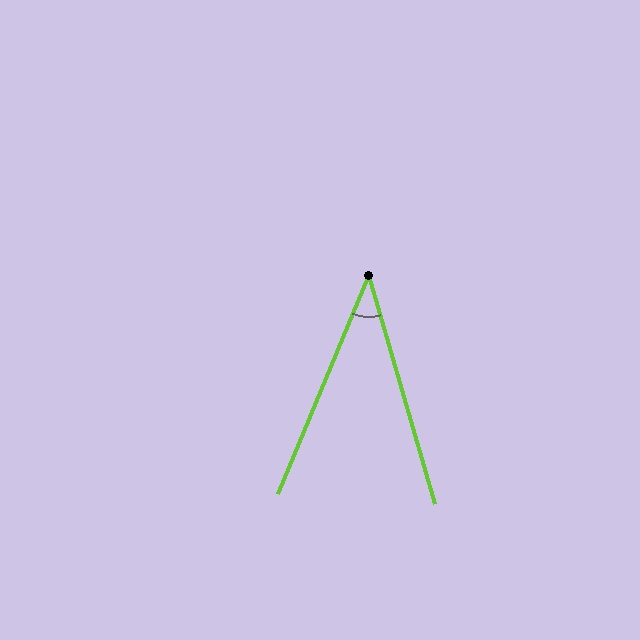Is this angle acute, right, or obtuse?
It is acute.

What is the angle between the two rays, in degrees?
Approximately 39 degrees.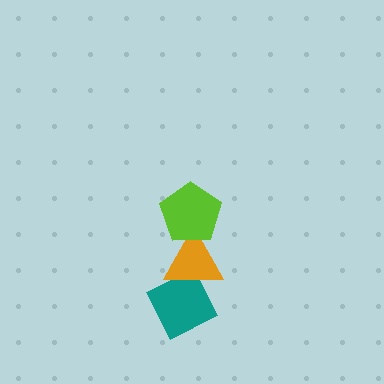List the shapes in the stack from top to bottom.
From top to bottom: the lime pentagon, the orange triangle, the teal diamond.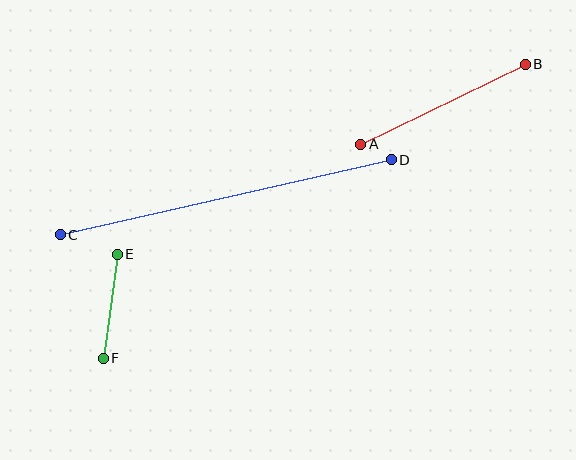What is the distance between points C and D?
The distance is approximately 339 pixels.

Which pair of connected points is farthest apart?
Points C and D are farthest apart.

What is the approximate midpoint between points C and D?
The midpoint is at approximately (226, 197) pixels.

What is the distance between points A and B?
The distance is approximately 183 pixels.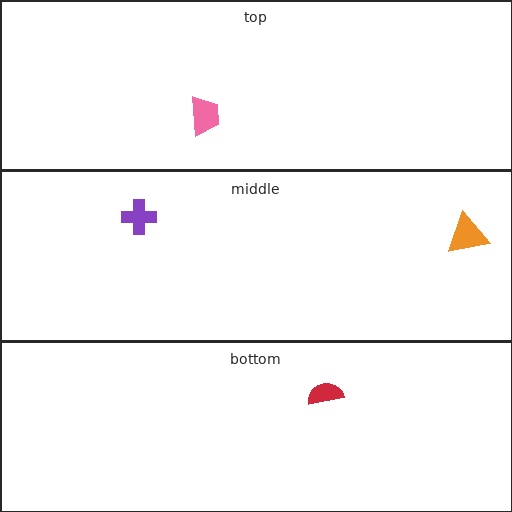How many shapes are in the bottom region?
1.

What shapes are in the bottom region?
The red semicircle.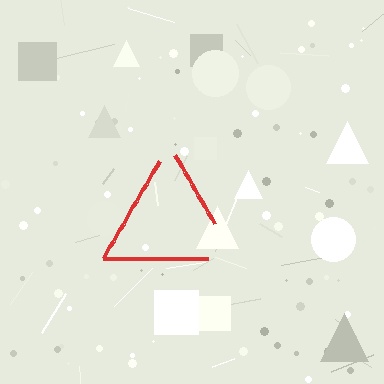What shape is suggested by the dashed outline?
The dashed outline suggests a triangle.